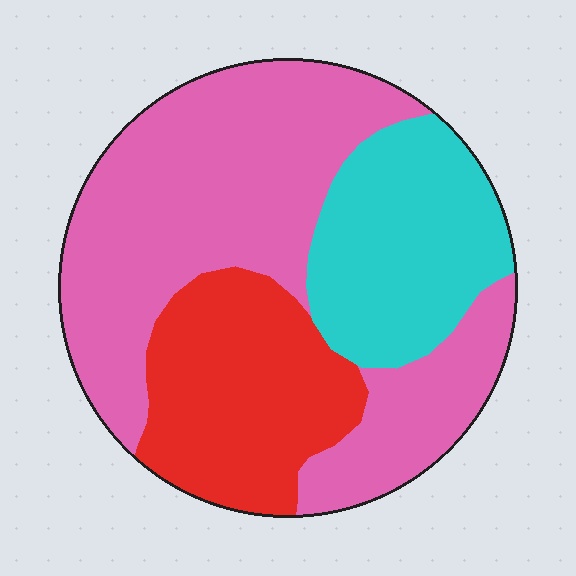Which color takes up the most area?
Pink, at roughly 55%.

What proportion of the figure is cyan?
Cyan covers 23% of the figure.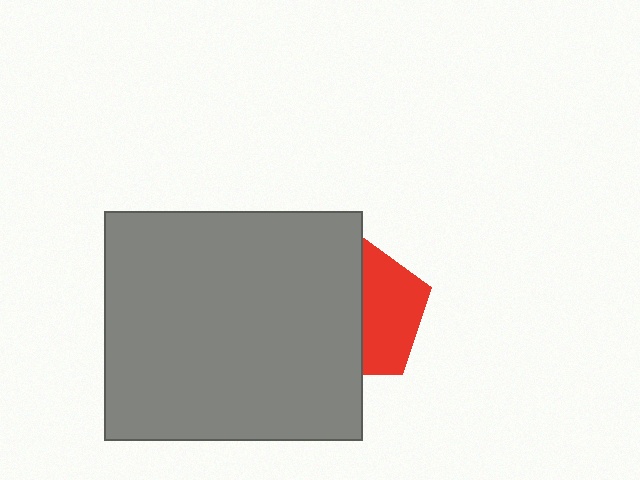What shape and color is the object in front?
The object in front is a gray rectangle.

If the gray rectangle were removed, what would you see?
You would see the complete red pentagon.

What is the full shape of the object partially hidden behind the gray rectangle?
The partially hidden object is a red pentagon.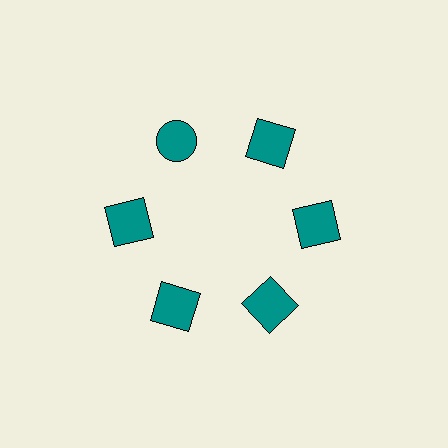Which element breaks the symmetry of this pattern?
The teal circle at roughly the 11 o'clock position breaks the symmetry. All other shapes are teal squares.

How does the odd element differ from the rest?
It has a different shape: circle instead of square.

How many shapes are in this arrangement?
There are 6 shapes arranged in a ring pattern.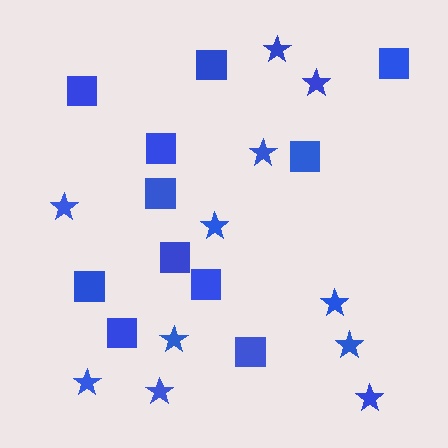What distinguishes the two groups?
There are 2 groups: one group of squares (11) and one group of stars (11).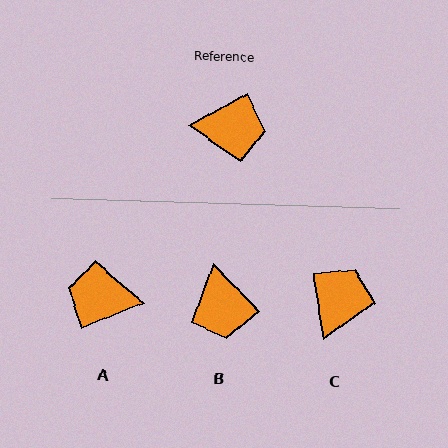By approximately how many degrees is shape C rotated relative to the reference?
Approximately 71 degrees counter-clockwise.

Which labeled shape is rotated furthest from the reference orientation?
A, about 174 degrees away.